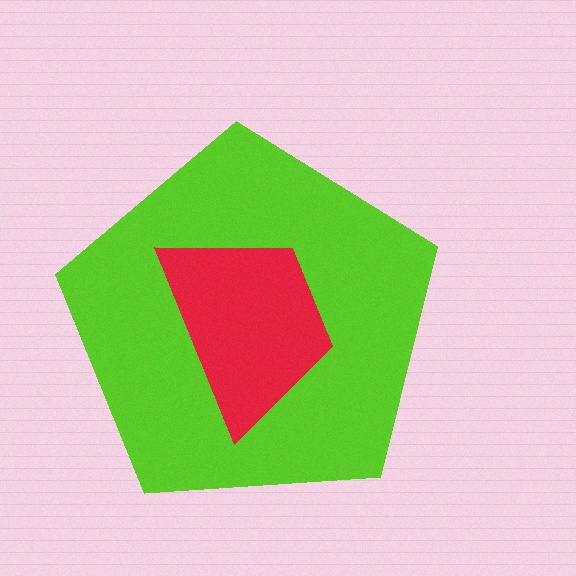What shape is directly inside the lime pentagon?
The red trapezoid.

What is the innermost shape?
The red trapezoid.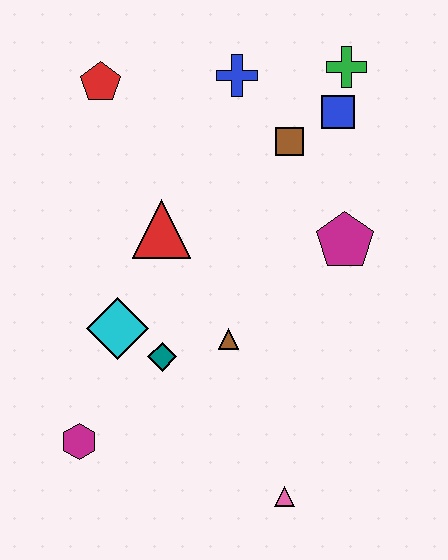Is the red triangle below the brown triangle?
No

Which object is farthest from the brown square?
The magenta hexagon is farthest from the brown square.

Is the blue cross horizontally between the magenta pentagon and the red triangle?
Yes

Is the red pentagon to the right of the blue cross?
No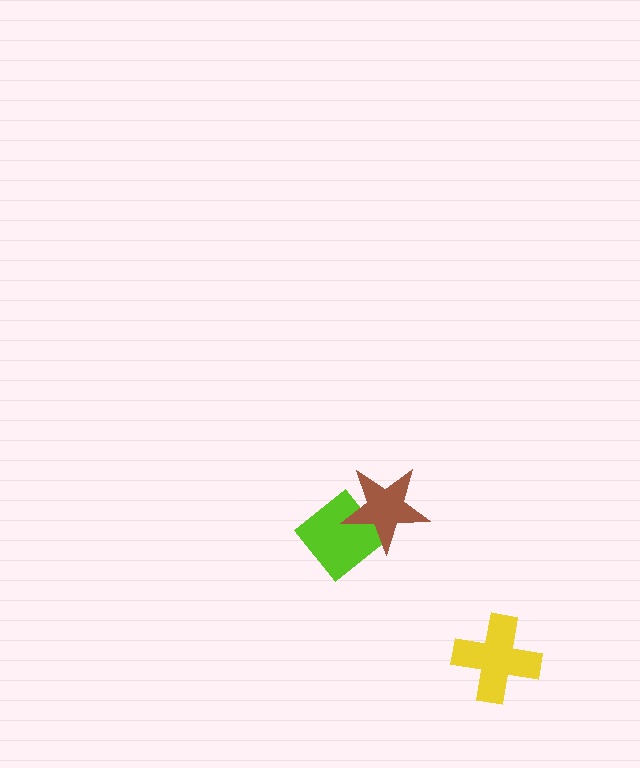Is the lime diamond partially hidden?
Yes, it is partially covered by another shape.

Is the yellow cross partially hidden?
No, no other shape covers it.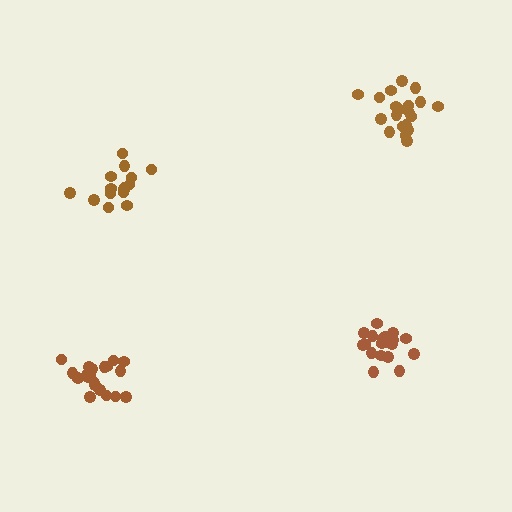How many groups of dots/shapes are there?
There are 4 groups.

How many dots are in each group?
Group 1: 21 dots, Group 2: 19 dots, Group 3: 20 dots, Group 4: 16 dots (76 total).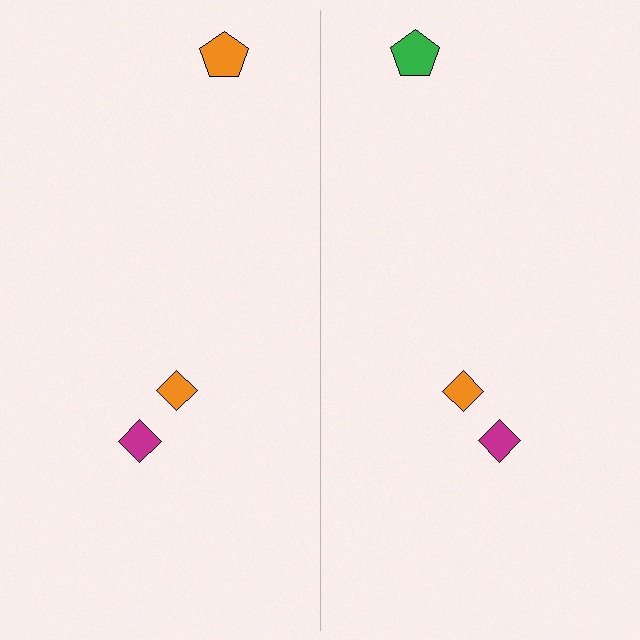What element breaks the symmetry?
The green pentagon on the right side breaks the symmetry — its mirror counterpart is orange.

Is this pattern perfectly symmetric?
No, the pattern is not perfectly symmetric. The green pentagon on the right side breaks the symmetry — its mirror counterpart is orange.